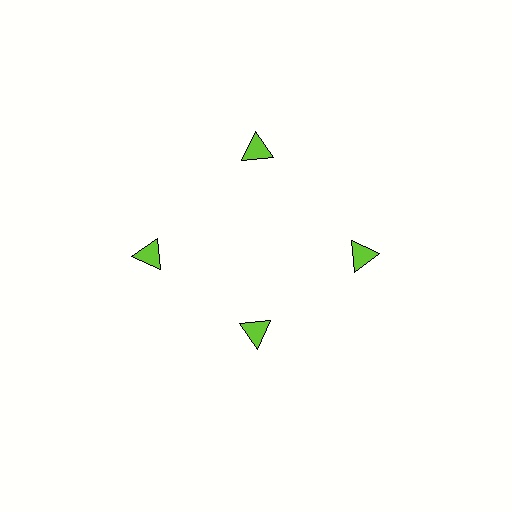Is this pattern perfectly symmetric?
No. The 4 lime triangles are arranged in a ring, but one element near the 6 o'clock position is pulled inward toward the center, breaking the 4-fold rotational symmetry.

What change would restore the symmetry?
The symmetry would be restored by moving it outward, back onto the ring so that all 4 triangles sit at equal angles and equal distance from the center.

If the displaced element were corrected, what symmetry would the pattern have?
It would have 4-fold rotational symmetry — the pattern would map onto itself every 90 degrees.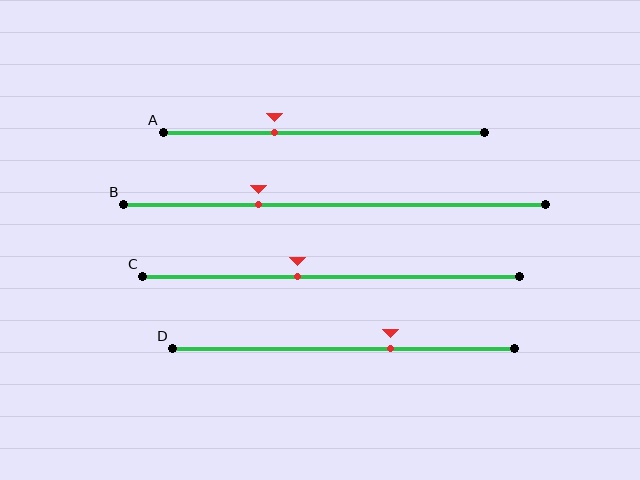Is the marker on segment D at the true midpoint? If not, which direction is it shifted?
No, the marker on segment D is shifted to the right by about 14% of the segment length.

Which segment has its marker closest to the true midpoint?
Segment C has its marker closest to the true midpoint.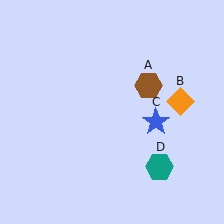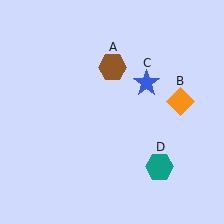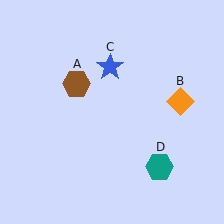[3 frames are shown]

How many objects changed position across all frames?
2 objects changed position: brown hexagon (object A), blue star (object C).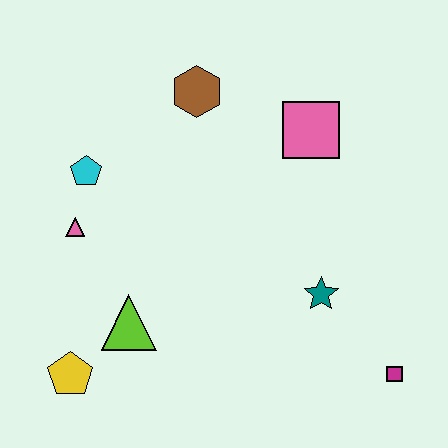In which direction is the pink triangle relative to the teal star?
The pink triangle is to the left of the teal star.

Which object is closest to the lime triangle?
The yellow pentagon is closest to the lime triangle.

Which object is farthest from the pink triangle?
The magenta square is farthest from the pink triangle.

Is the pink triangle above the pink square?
No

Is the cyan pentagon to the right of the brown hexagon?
No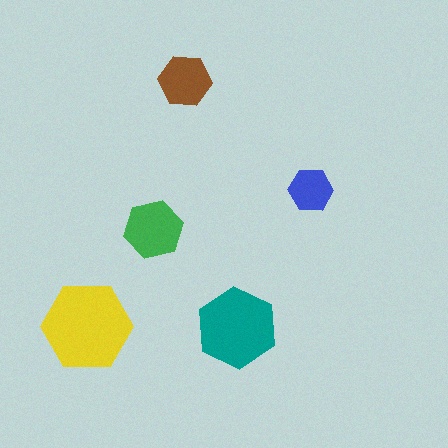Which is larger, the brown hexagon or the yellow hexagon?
The yellow one.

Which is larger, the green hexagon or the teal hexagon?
The teal one.